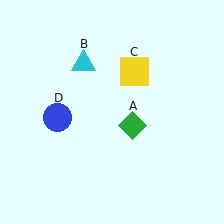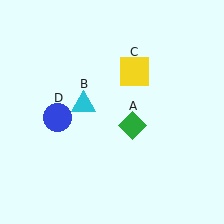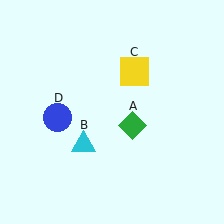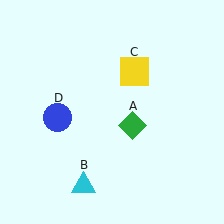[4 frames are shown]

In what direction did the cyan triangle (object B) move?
The cyan triangle (object B) moved down.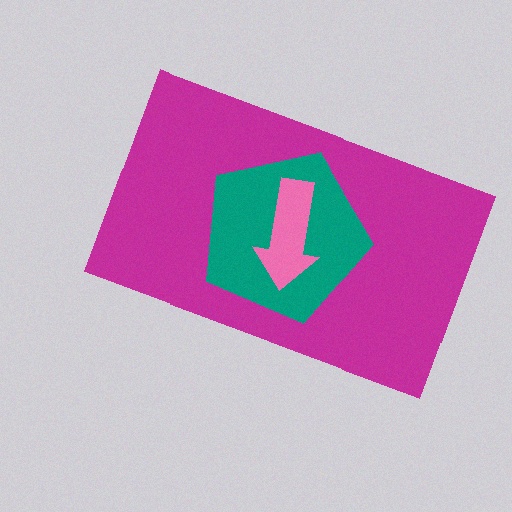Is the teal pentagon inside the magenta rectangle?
Yes.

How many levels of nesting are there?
3.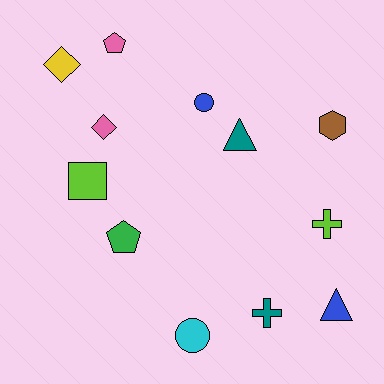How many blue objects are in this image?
There are 2 blue objects.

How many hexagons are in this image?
There is 1 hexagon.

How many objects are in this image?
There are 12 objects.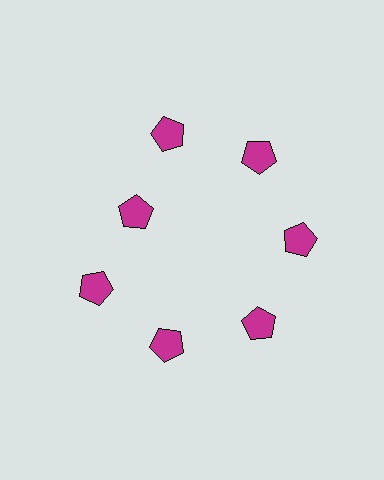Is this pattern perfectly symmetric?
No. The 7 magenta pentagons are arranged in a ring, but one element near the 10 o'clock position is pulled inward toward the center, breaking the 7-fold rotational symmetry.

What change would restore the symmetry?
The symmetry would be restored by moving it outward, back onto the ring so that all 7 pentagons sit at equal angles and equal distance from the center.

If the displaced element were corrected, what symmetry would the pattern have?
It would have 7-fold rotational symmetry — the pattern would map onto itself every 51 degrees.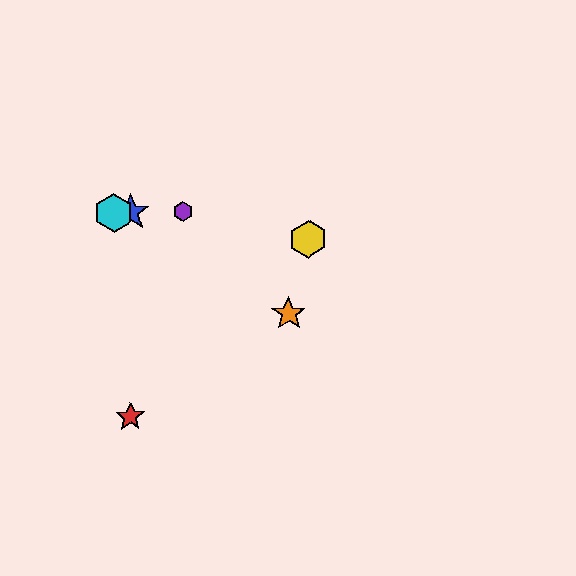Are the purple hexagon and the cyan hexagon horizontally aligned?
Yes, both are at y≈211.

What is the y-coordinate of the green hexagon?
The green hexagon is at y≈213.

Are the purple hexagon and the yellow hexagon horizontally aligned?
No, the purple hexagon is at y≈211 and the yellow hexagon is at y≈239.